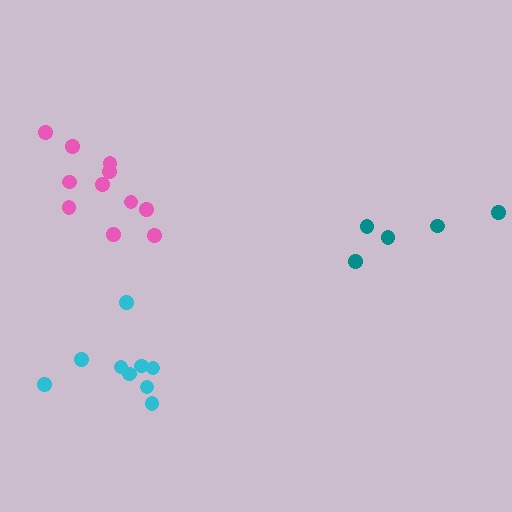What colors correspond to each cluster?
The clusters are colored: teal, pink, cyan.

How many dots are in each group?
Group 1: 5 dots, Group 2: 11 dots, Group 3: 9 dots (25 total).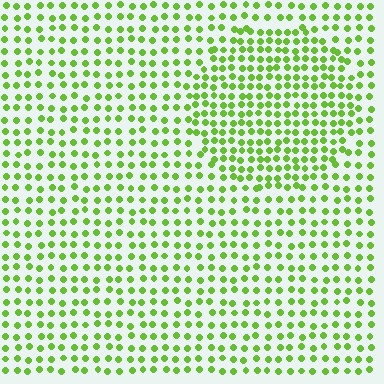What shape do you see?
I see a circle.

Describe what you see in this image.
The image contains small lime elements arranged at two different densities. A circle-shaped region is visible where the elements are more densely packed than the surrounding area.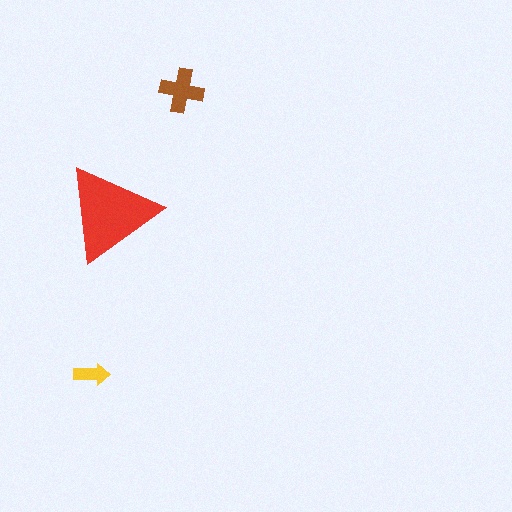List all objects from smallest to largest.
The yellow arrow, the brown cross, the red triangle.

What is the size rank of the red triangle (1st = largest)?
1st.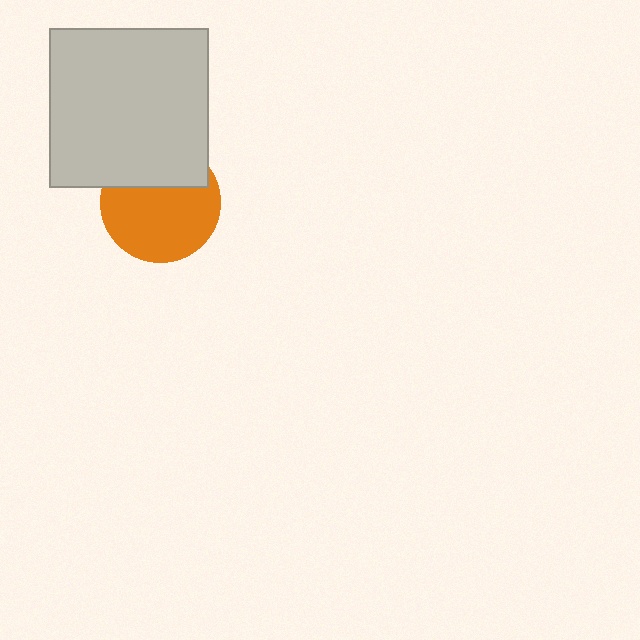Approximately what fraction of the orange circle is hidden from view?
Roughly 33% of the orange circle is hidden behind the light gray square.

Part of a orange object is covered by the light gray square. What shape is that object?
It is a circle.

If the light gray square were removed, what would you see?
You would see the complete orange circle.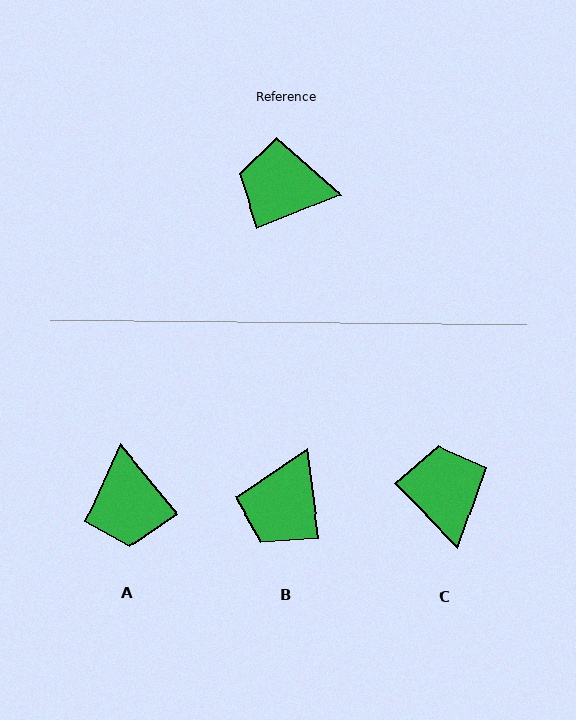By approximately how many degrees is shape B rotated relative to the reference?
Approximately 76 degrees counter-clockwise.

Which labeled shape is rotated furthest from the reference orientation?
A, about 107 degrees away.